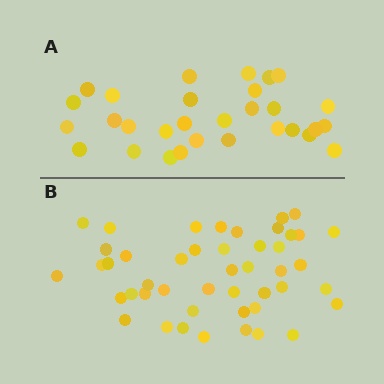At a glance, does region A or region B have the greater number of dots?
Region B (the bottom region) has more dots.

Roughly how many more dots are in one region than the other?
Region B has approximately 15 more dots than region A.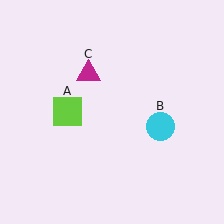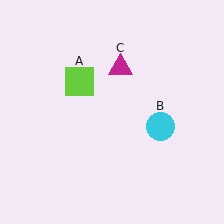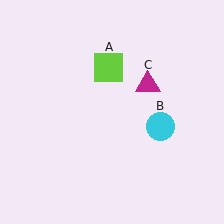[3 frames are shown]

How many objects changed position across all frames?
2 objects changed position: lime square (object A), magenta triangle (object C).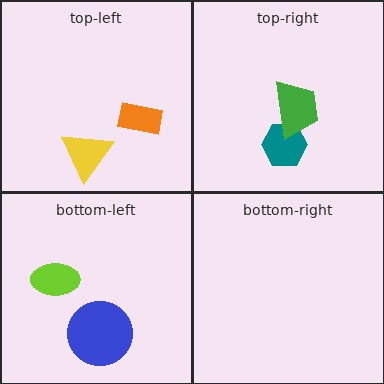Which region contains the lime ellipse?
The bottom-left region.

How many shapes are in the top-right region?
2.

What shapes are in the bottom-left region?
The blue circle, the lime ellipse.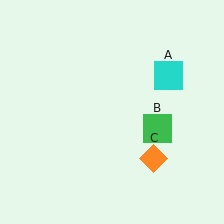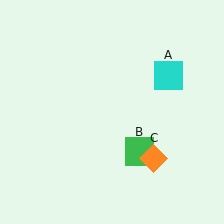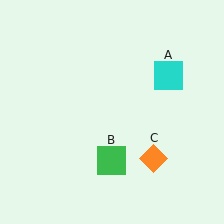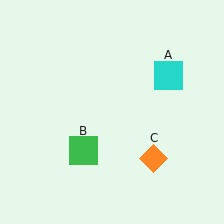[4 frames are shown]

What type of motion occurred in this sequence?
The green square (object B) rotated clockwise around the center of the scene.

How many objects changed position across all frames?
1 object changed position: green square (object B).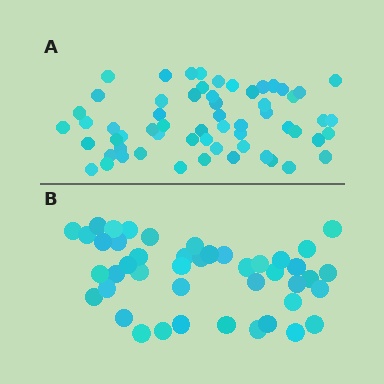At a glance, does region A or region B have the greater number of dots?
Region A (the top region) has more dots.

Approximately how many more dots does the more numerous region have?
Region A has approximately 15 more dots than region B.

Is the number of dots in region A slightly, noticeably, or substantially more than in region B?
Region A has noticeably more, but not dramatically so. The ratio is roughly 1.4 to 1.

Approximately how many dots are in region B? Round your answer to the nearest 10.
About 40 dots. (The exact count is 44, which rounds to 40.)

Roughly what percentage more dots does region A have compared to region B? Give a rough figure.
About 35% more.